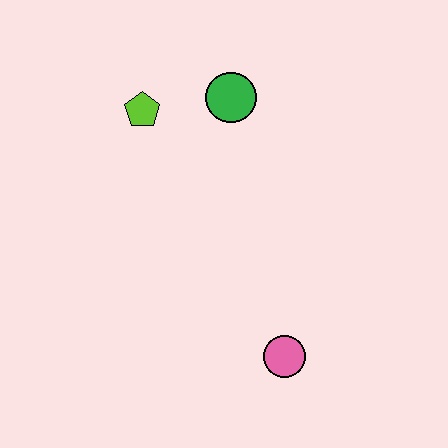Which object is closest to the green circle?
The lime pentagon is closest to the green circle.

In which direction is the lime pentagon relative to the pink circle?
The lime pentagon is above the pink circle.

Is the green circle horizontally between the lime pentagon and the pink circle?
Yes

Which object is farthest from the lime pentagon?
The pink circle is farthest from the lime pentagon.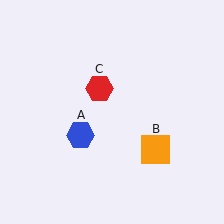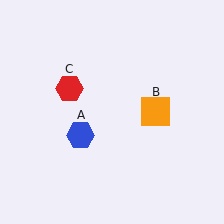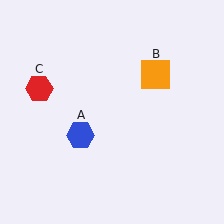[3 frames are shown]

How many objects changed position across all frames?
2 objects changed position: orange square (object B), red hexagon (object C).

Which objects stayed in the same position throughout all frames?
Blue hexagon (object A) remained stationary.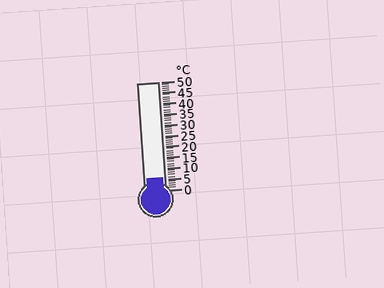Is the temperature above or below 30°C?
The temperature is below 30°C.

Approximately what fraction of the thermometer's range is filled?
The thermometer is filled to approximately 10% of its range.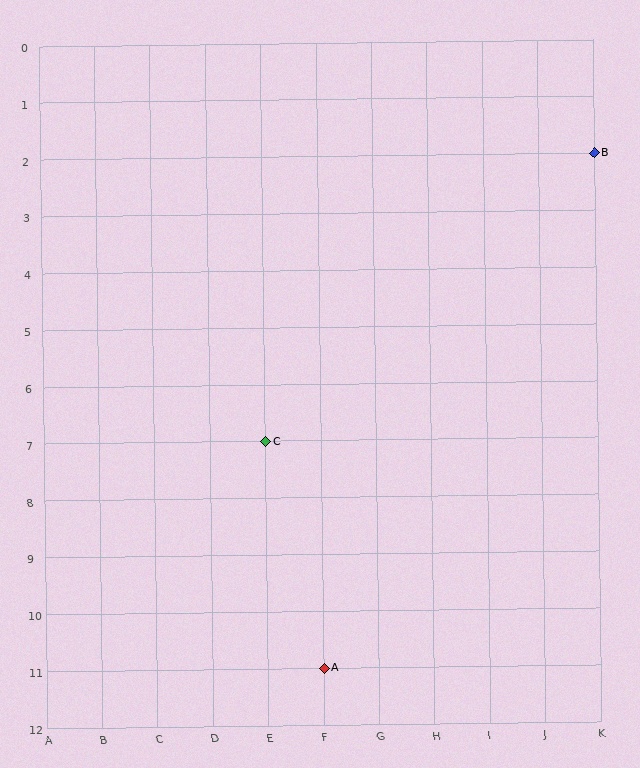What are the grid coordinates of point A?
Point A is at grid coordinates (F, 11).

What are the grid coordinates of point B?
Point B is at grid coordinates (K, 2).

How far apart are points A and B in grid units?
Points A and B are 5 columns and 9 rows apart (about 10.3 grid units diagonally).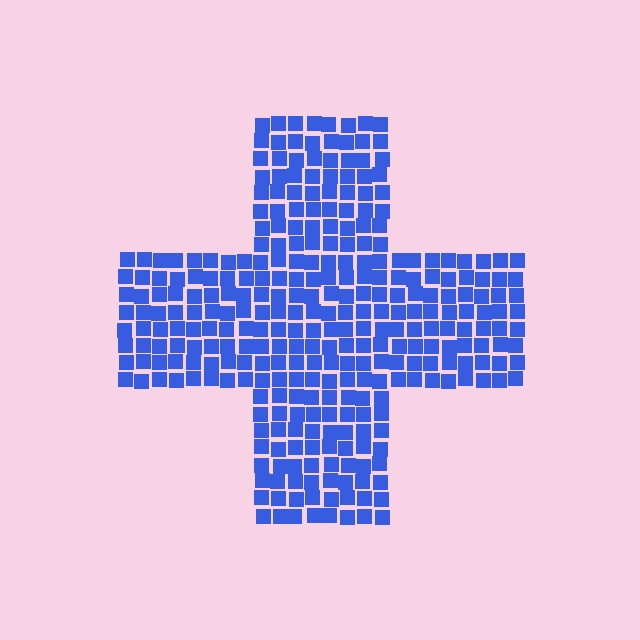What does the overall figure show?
The overall figure shows a cross.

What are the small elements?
The small elements are squares.